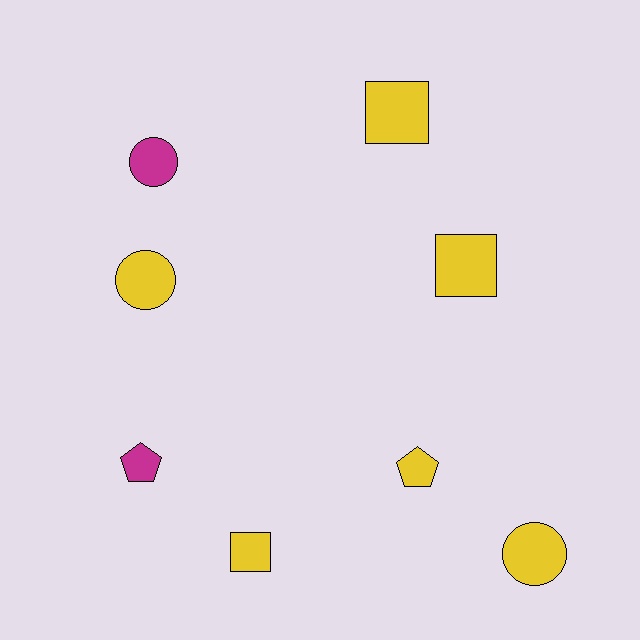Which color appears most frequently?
Yellow, with 6 objects.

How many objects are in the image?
There are 8 objects.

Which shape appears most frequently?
Circle, with 3 objects.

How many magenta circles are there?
There is 1 magenta circle.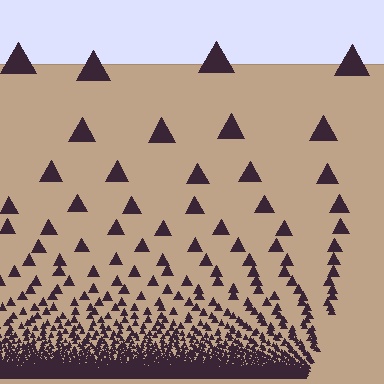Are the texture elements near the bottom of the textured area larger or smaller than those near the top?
Smaller. The gradient is inverted — elements near the bottom are smaller and denser.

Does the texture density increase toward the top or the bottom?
Density increases toward the bottom.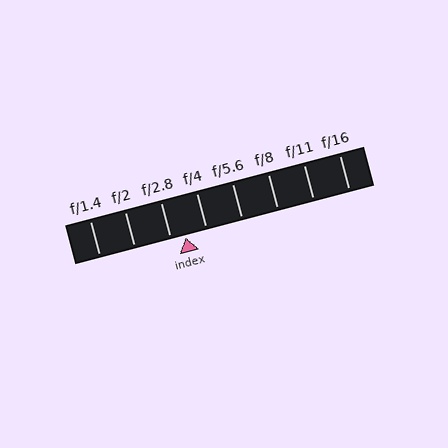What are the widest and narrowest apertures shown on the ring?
The widest aperture shown is f/1.4 and the narrowest is f/16.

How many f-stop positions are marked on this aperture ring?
There are 8 f-stop positions marked.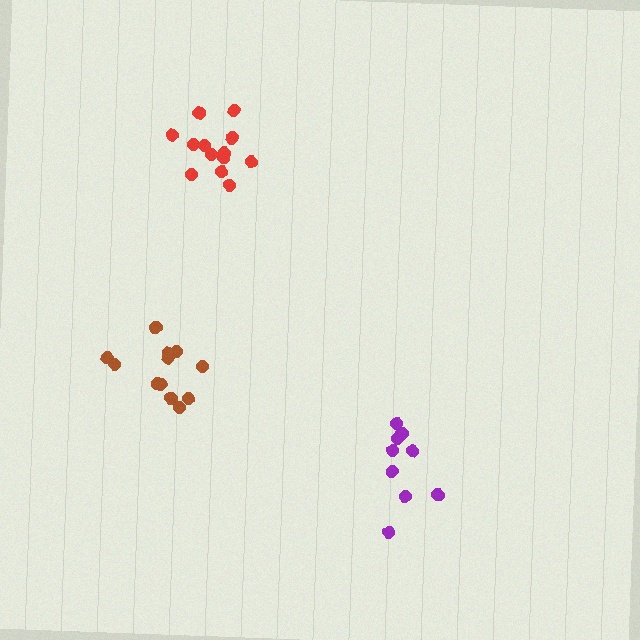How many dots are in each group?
Group 1: 13 dots, Group 2: 9 dots, Group 3: 12 dots (34 total).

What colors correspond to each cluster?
The clusters are colored: red, purple, brown.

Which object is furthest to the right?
The purple cluster is rightmost.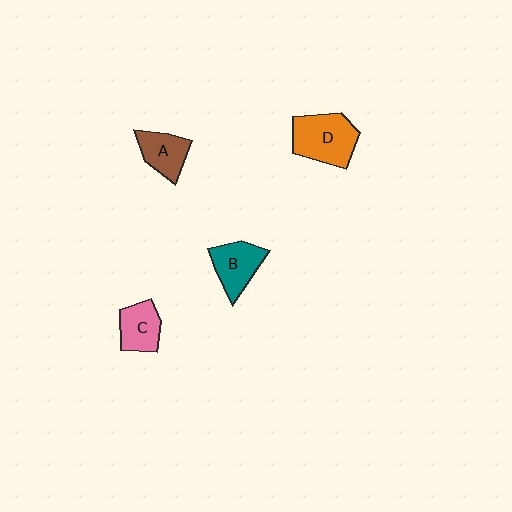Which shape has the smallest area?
Shape A (brown).